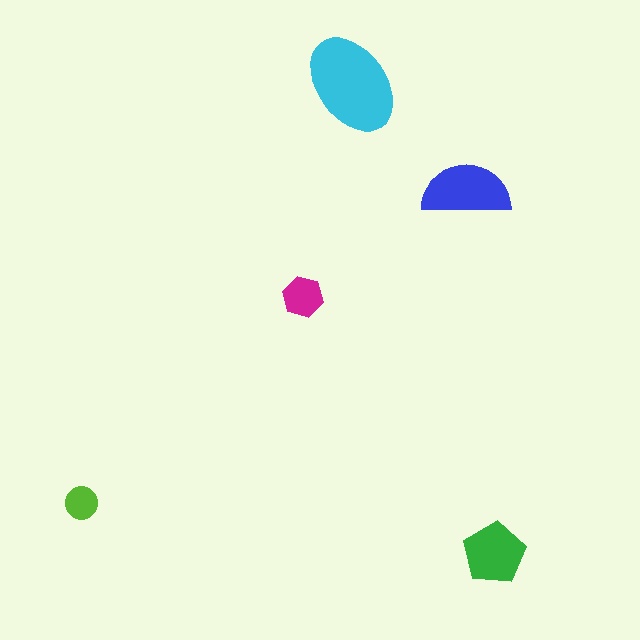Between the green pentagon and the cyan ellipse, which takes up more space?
The cyan ellipse.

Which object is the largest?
The cyan ellipse.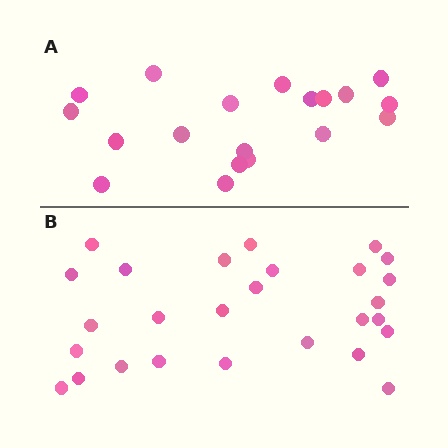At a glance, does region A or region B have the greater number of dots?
Region B (the bottom region) has more dots.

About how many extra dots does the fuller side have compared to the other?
Region B has roughly 8 or so more dots than region A.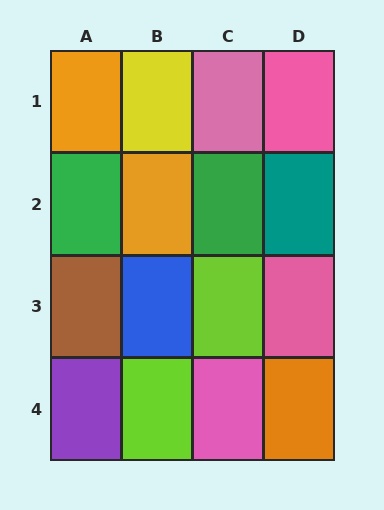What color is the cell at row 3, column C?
Lime.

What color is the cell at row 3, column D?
Pink.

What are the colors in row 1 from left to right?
Orange, yellow, pink, pink.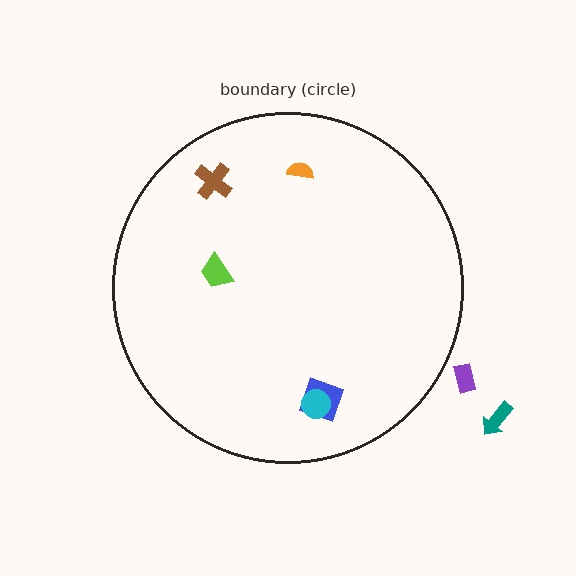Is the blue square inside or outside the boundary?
Inside.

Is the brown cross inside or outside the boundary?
Inside.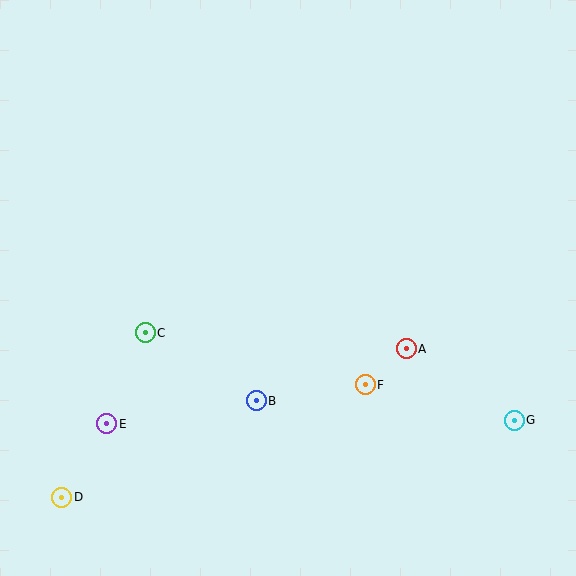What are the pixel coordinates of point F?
Point F is at (365, 385).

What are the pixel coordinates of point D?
Point D is at (62, 497).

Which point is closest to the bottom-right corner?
Point G is closest to the bottom-right corner.